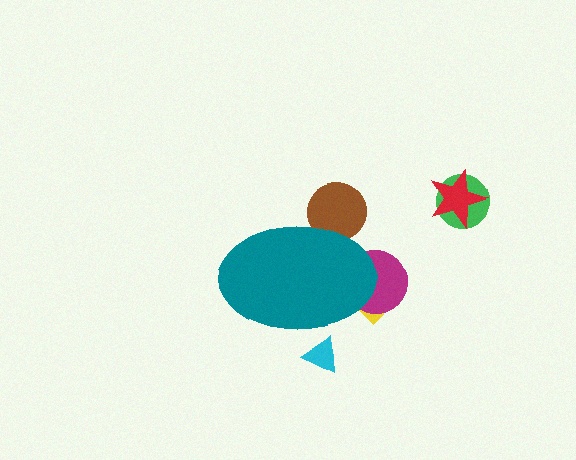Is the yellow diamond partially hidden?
Yes, the yellow diamond is partially hidden behind the teal ellipse.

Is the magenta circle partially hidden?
Yes, the magenta circle is partially hidden behind the teal ellipse.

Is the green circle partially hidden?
No, the green circle is fully visible.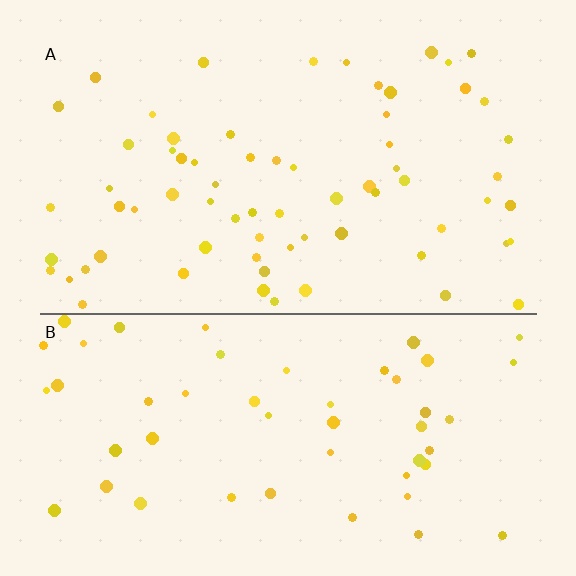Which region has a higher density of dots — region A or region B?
A (the top).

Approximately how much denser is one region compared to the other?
Approximately 1.4× — region A over region B.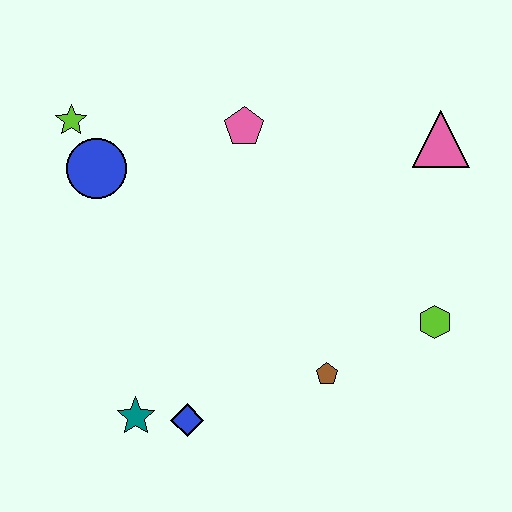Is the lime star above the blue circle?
Yes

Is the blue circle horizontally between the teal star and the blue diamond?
No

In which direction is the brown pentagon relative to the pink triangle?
The brown pentagon is below the pink triangle.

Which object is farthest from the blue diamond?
The pink triangle is farthest from the blue diamond.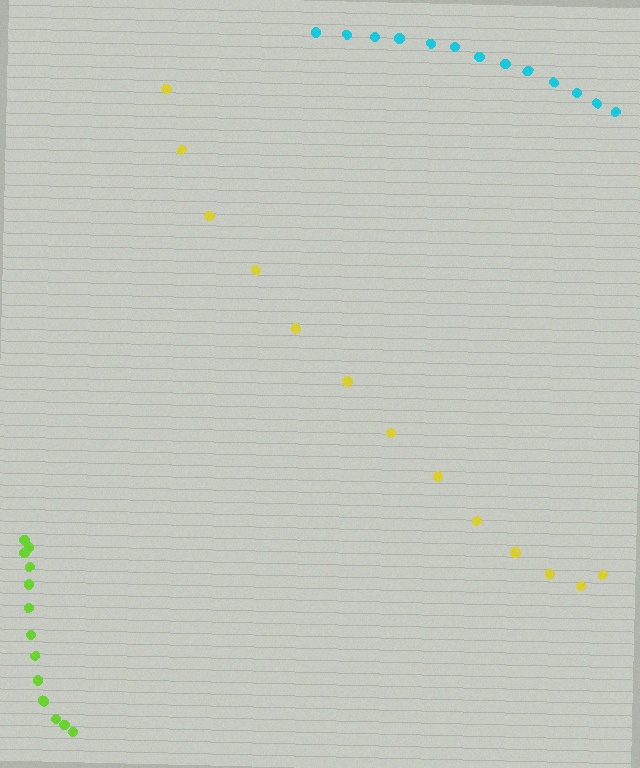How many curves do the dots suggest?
There are 3 distinct paths.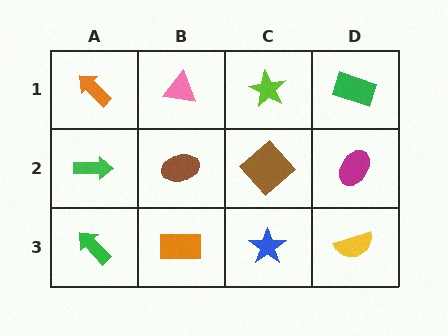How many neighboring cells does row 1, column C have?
3.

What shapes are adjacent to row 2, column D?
A green rectangle (row 1, column D), a yellow semicircle (row 3, column D), a brown diamond (row 2, column C).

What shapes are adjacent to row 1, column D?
A magenta ellipse (row 2, column D), a lime star (row 1, column C).